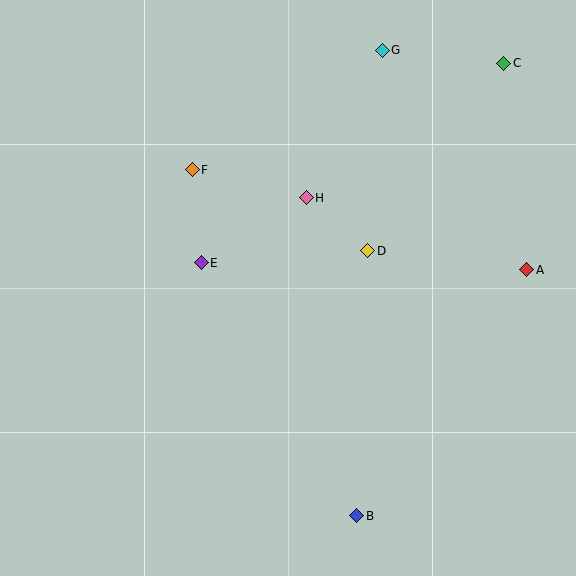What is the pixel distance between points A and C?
The distance between A and C is 208 pixels.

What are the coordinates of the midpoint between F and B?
The midpoint between F and B is at (275, 343).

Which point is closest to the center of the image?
Point D at (368, 251) is closest to the center.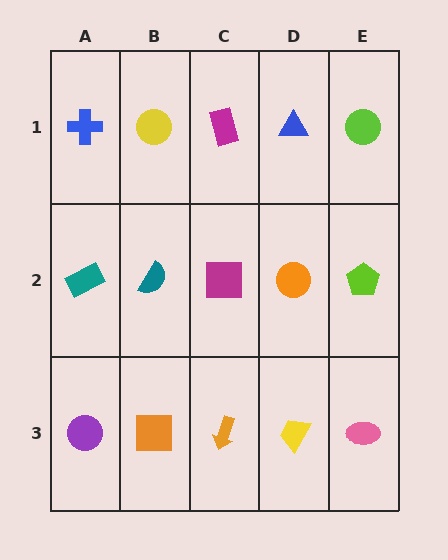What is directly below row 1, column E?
A lime pentagon.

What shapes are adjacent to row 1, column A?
A teal rectangle (row 2, column A), a yellow circle (row 1, column B).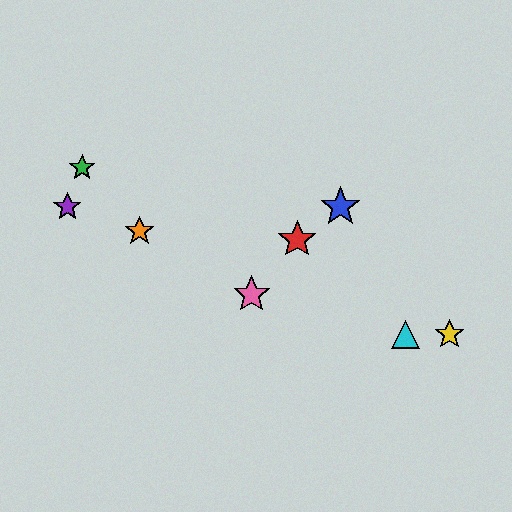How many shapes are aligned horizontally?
2 shapes (the yellow star, the cyan triangle) are aligned horizontally.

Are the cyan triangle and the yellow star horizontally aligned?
Yes, both are at y≈334.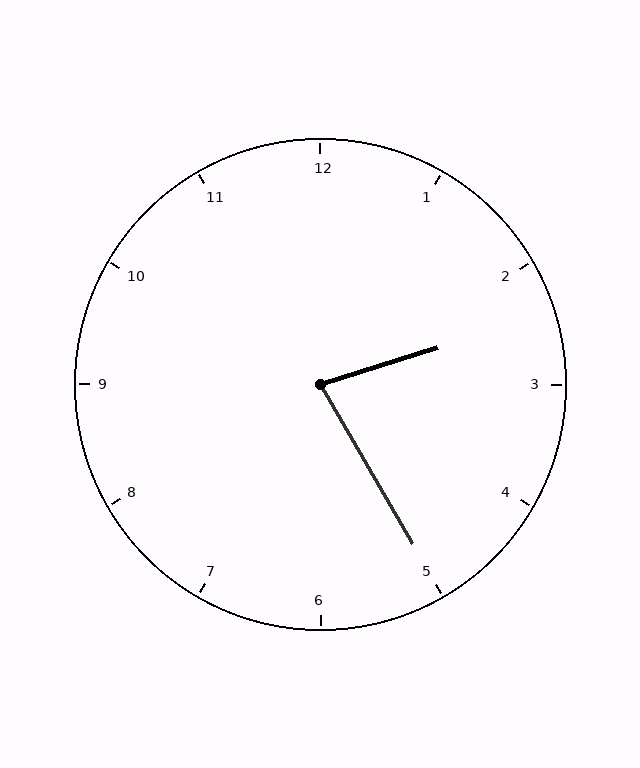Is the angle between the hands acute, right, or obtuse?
It is acute.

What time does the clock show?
2:25.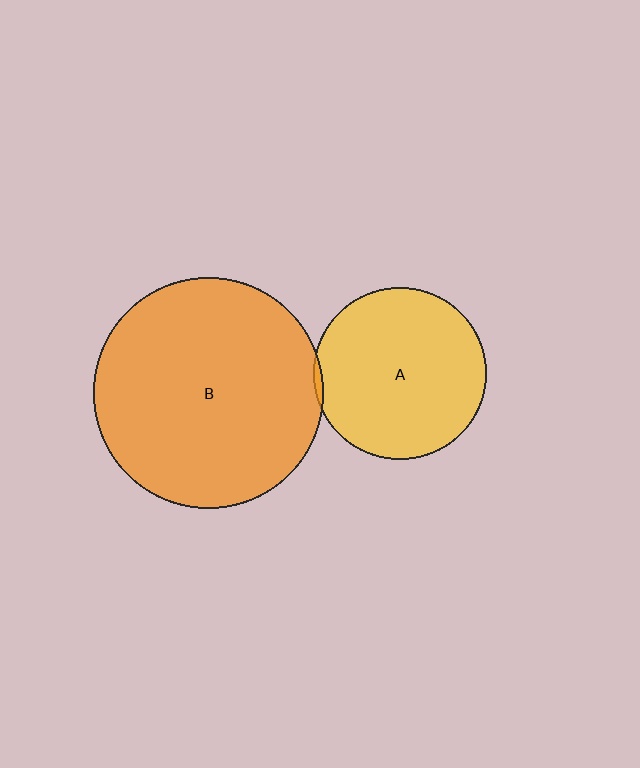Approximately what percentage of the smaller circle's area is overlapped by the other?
Approximately 5%.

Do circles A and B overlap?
Yes.